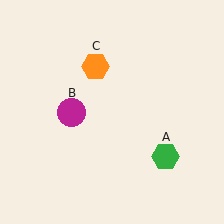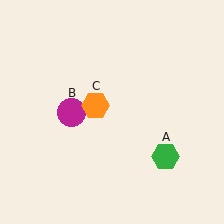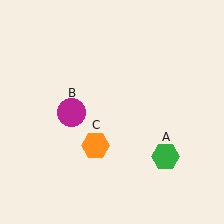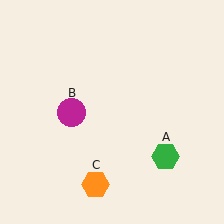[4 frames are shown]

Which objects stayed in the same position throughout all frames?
Green hexagon (object A) and magenta circle (object B) remained stationary.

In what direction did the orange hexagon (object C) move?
The orange hexagon (object C) moved down.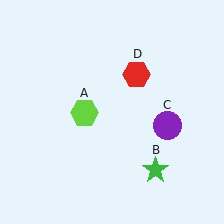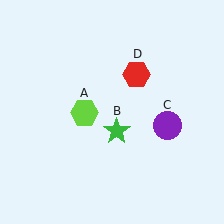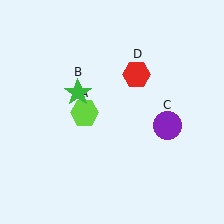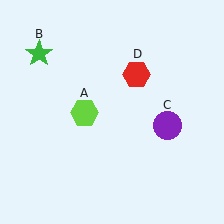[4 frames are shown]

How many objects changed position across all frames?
1 object changed position: green star (object B).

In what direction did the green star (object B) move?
The green star (object B) moved up and to the left.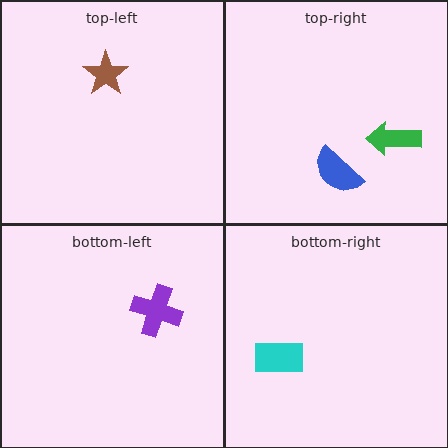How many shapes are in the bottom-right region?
1.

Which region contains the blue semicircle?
The top-right region.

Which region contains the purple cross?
The bottom-left region.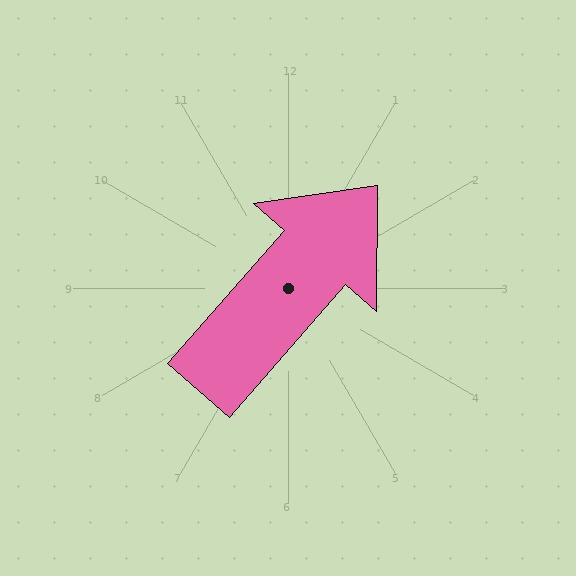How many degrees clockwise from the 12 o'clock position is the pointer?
Approximately 41 degrees.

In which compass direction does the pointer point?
Northeast.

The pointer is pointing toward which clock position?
Roughly 1 o'clock.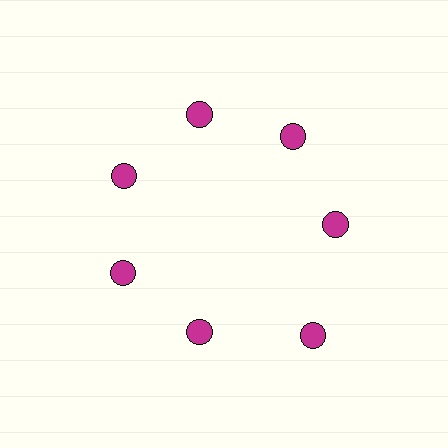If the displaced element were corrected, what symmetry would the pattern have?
It would have 7-fold rotational symmetry — the pattern would map onto itself every 51 degrees.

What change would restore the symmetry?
The symmetry would be restored by moving it inward, back onto the ring so that all 7 circles sit at equal angles and equal distance from the center.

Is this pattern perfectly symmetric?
No. The 7 magenta circles are arranged in a ring, but one element near the 5 o'clock position is pushed outward from the center, breaking the 7-fold rotational symmetry.